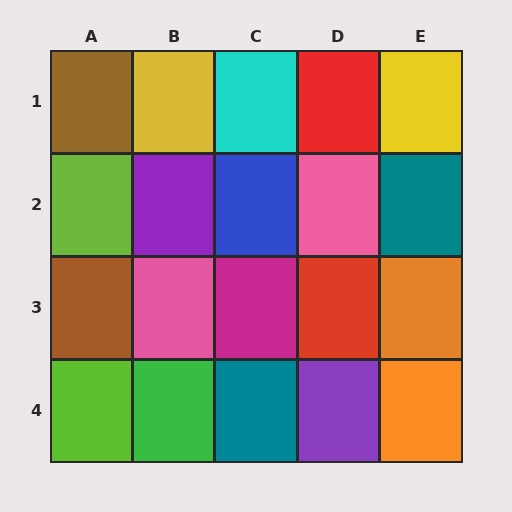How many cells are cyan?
1 cell is cyan.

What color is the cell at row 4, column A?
Lime.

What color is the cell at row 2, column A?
Lime.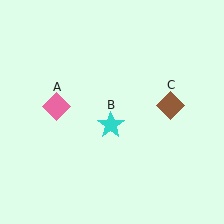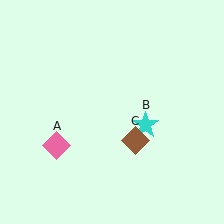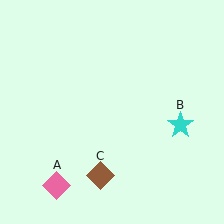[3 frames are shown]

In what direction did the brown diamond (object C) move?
The brown diamond (object C) moved down and to the left.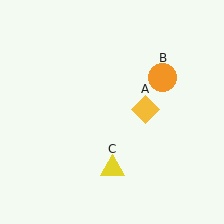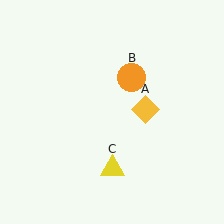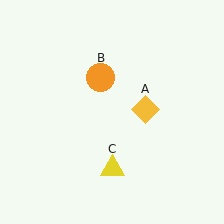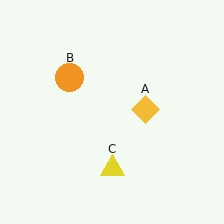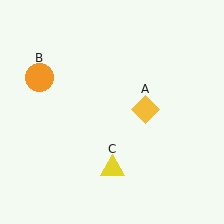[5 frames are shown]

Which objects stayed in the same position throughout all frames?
Yellow diamond (object A) and yellow triangle (object C) remained stationary.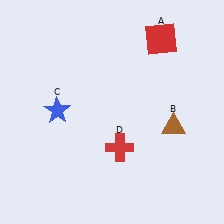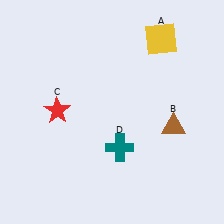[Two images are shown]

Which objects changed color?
A changed from red to yellow. C changed from blue to red. D changed from red to teal.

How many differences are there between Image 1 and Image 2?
There are 3 differences between the two images.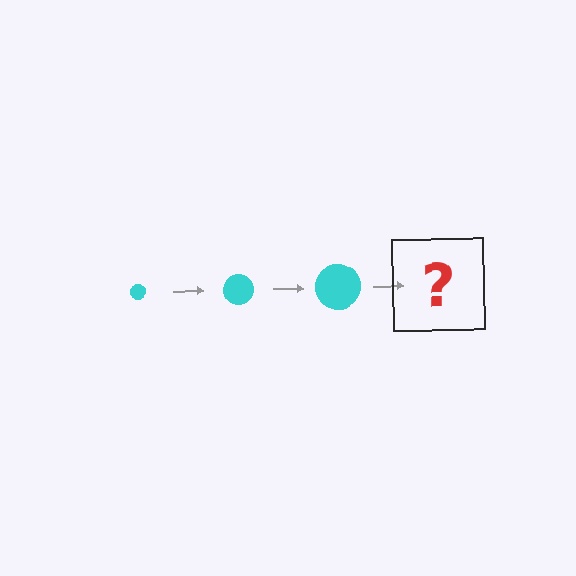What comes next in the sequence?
The next element should be a cyan circle, larger than the previous one.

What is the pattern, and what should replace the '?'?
The pattern is that the circle gets progressively larger each step. The '?' should be a cyan circle, larger than the previous one.